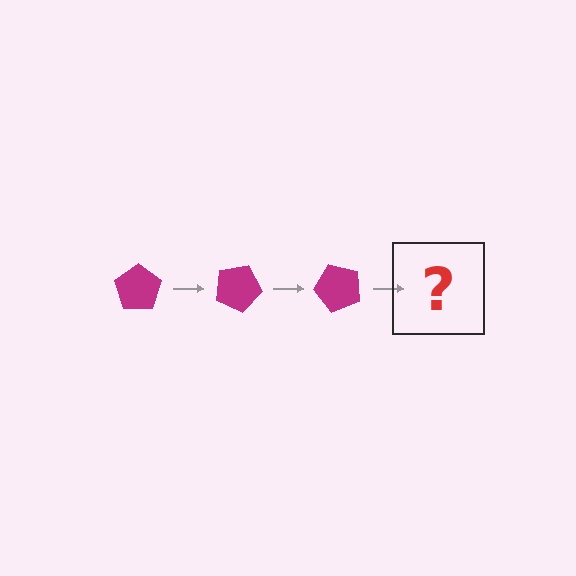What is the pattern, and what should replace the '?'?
The pattern is that the pentagon rotates 25 degrees each step. The '?' should be a magenta pentagon rotated 75 degrees.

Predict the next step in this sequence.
The next step is a magenta pentagon rotated 75 degrees.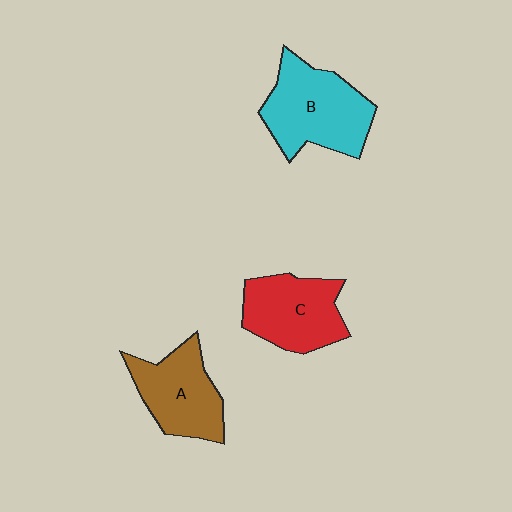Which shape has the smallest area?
Shape A (brown).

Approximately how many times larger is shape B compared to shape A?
Approximately 1.3 times.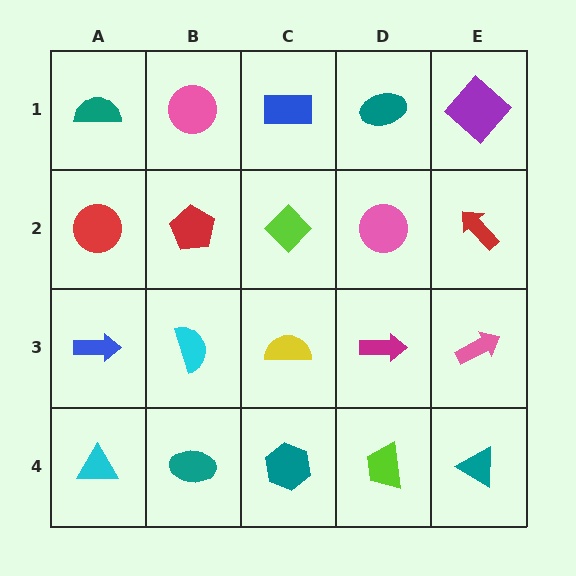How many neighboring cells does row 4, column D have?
3.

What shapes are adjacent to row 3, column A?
A red circle (row 2, column A), a cyan triangle (row 4, column A), a cyan semicircle (row 3, column B).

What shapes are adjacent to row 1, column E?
A red arrow (row 2, column E), a teal ellipse (row 1, column D).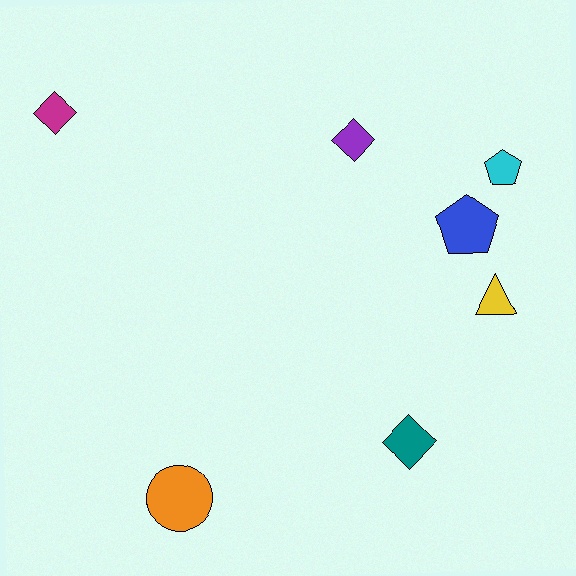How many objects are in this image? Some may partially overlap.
There are 7 objects.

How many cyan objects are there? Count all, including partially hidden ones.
There is 1 cyan object.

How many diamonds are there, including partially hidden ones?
There are 3 diamonds.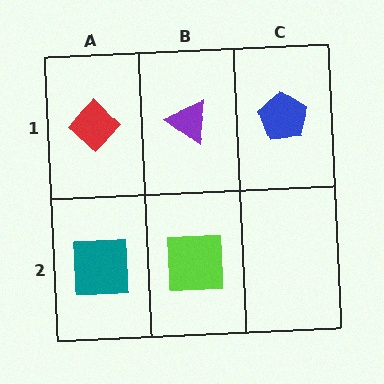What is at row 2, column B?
A lime square.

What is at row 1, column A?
A red diamond.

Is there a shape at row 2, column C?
No, that cell is empty.